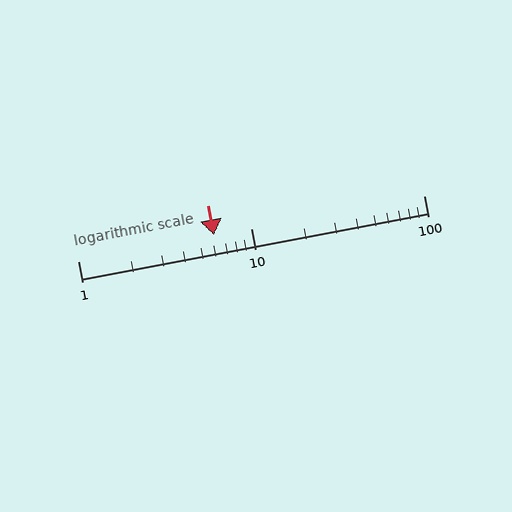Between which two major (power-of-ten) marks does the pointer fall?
The pointer is between 1 and 10.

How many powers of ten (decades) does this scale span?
The scale spans 2 decades, from 1 to 100.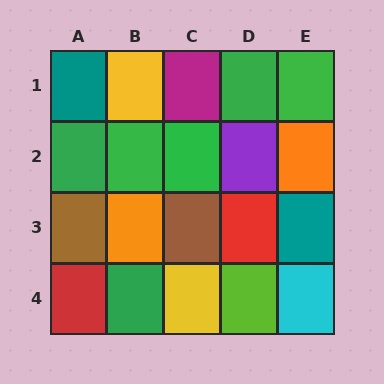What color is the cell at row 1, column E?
Green.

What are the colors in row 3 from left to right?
Brown, orange, brown, red, teal.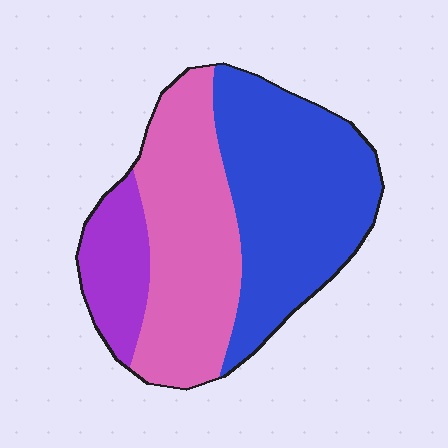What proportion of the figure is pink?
Pink takes up about two fifths (2/5) of the figure.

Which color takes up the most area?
Blue, at roughly 45%.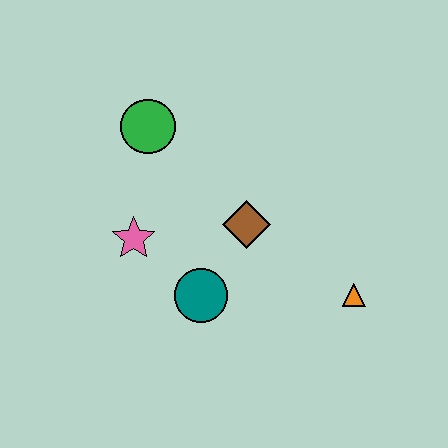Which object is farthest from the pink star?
The orange triangle is farthest from the pink star.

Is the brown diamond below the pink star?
No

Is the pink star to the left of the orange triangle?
Yes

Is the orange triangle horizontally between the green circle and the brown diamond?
No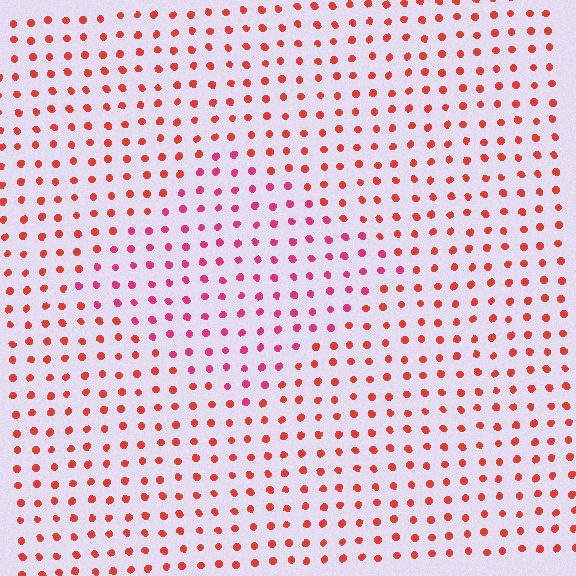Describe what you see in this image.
The image is filled with small red elements in a uniform arrangement. A diamond-shaped region is visible where the elements are tinted to a slightly different hue, forming a subtle color boundary.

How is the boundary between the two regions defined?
The boundary is defined purely by a slight shift in hue (about 31 degrees). Spacing, size, and orientation are identical on both sides.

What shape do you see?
I see a diamond.